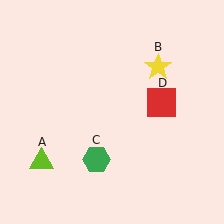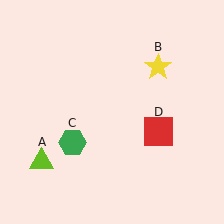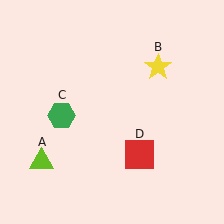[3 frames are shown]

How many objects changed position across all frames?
2 objects changed position: green hexagon (object C), red square (object D).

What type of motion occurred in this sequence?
The green hexagon (object C), red square (object D) rotated clockwise around the center of the scene.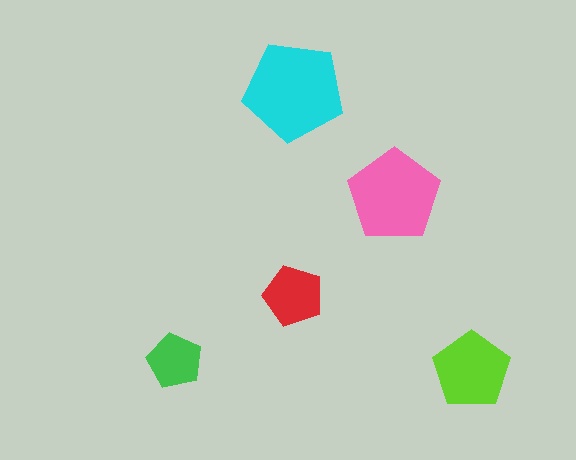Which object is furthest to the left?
The green pentagon is leftmost.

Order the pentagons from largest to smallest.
the cyan one, the pink one, the lime one, the red one, the green one.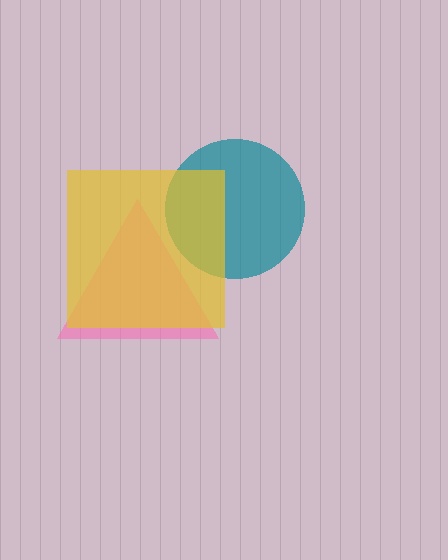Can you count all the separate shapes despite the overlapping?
Yes, there are 3 separate shapes.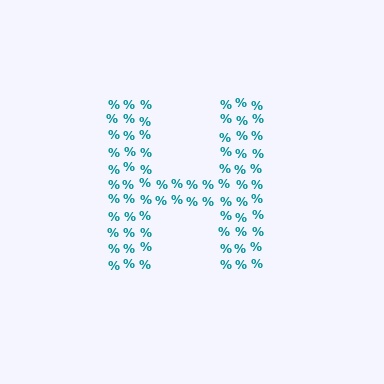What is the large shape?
The large shape is the letter H.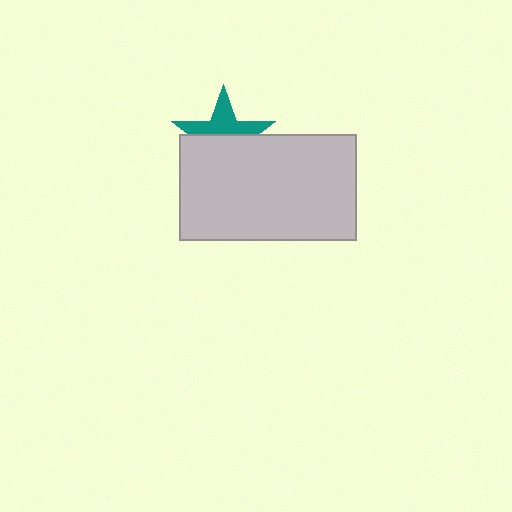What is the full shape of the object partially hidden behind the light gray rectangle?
The partially hidden object is a teal star.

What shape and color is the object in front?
The object in front is a light gray rectangle.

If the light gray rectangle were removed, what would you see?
You would see the complete teal star.